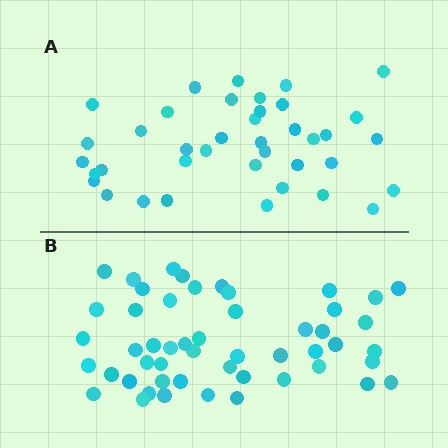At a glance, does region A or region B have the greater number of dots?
Region B (the bottom region) has more dots.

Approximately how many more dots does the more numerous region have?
Region B has roughly 12 or so more dots than region A.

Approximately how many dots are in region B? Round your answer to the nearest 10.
About 50 dots. (The exact count is 51, which rounds to 50.)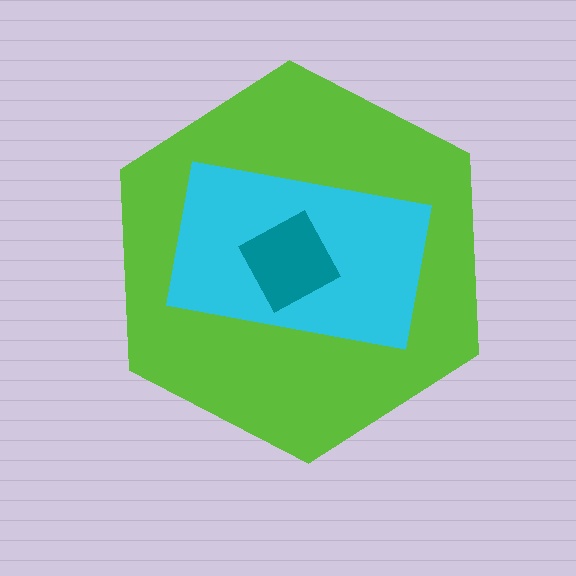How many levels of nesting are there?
3.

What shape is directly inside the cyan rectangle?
The teal square.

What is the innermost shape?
The teal square.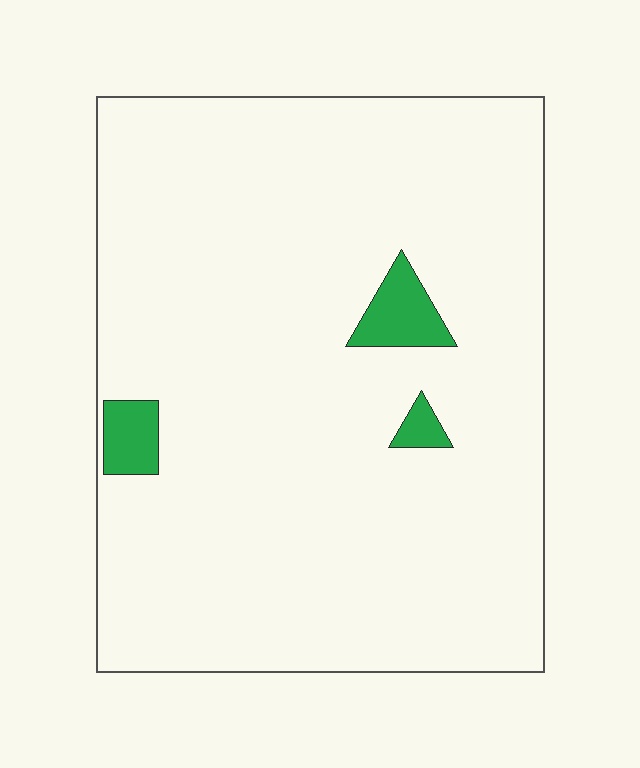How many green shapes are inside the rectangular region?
3.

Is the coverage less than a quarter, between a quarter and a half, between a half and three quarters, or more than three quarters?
Less than a quarter.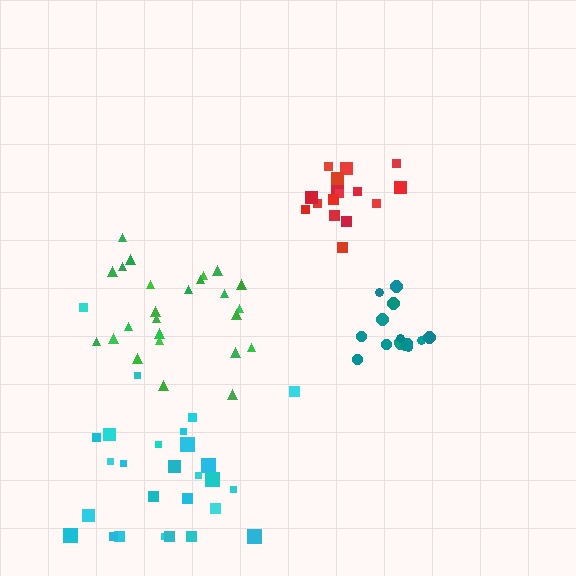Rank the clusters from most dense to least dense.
teal, red, green, cyan.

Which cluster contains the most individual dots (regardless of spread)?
Cyan (27).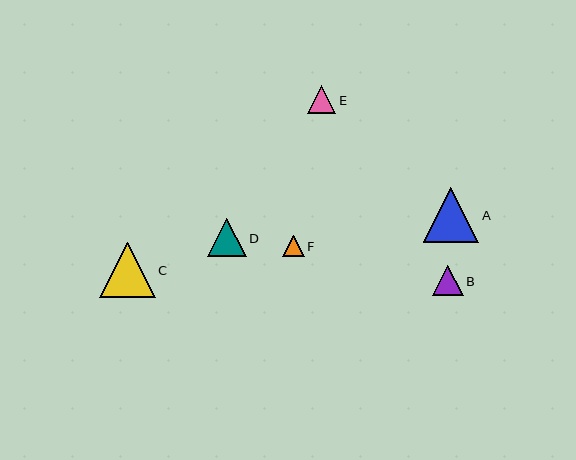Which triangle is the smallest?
Triangle F is the smallest with a size of approximately 21 pixels.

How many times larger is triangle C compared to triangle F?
Triangle C is approximately 2.6 times the size of triangle F.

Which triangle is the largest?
Triangle C is the largest with a size of approximately 55 pixels.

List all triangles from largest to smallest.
From largest to smallest: C, A, D, B, E, F.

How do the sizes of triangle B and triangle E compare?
Triangle B and triangle E are approximately the same size.